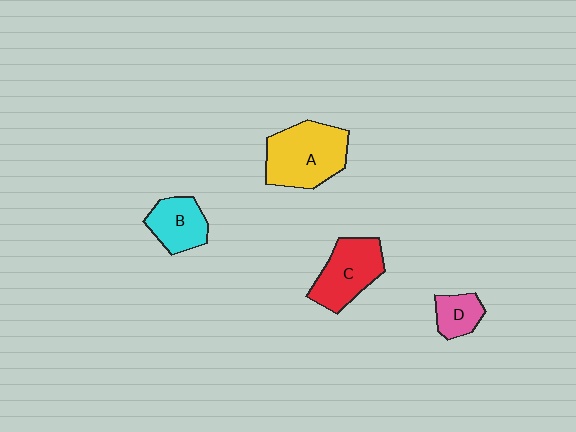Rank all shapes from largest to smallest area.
From largest to smallest: A (yellow), C (red), B (cyan), D (pink).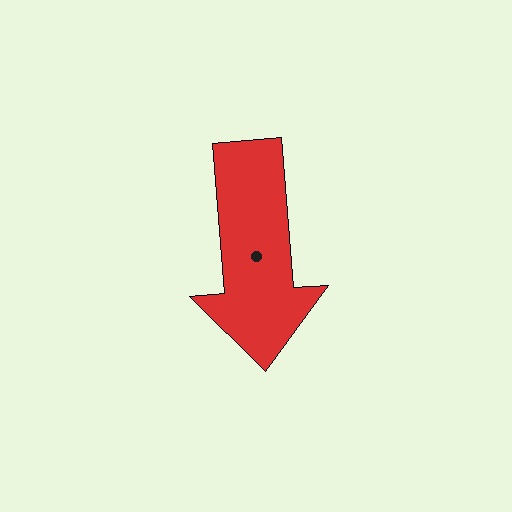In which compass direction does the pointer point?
South.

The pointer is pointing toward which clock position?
Roughly 6 o'clock.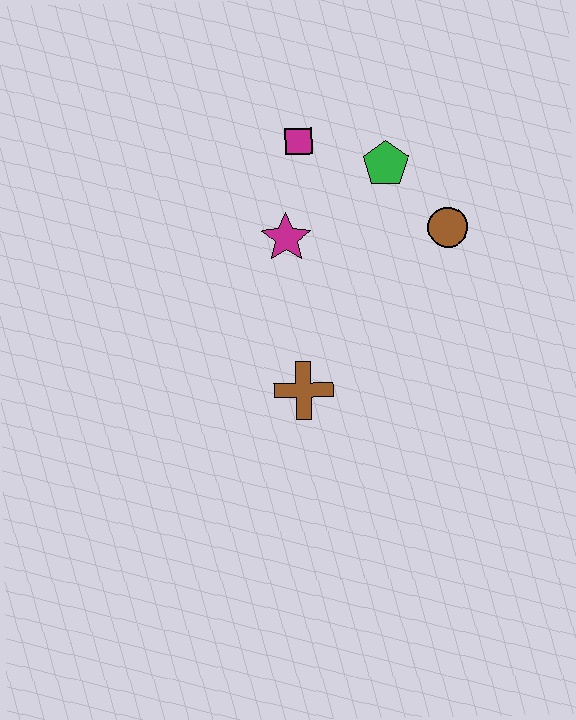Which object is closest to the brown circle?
The green pentagon is closest to the brown circle.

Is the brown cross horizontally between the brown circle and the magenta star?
Yes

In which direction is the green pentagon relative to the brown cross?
The green pentagon is above the brown cross.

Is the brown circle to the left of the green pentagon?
No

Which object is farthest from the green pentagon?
The brown cross is farthest from the green pentagon.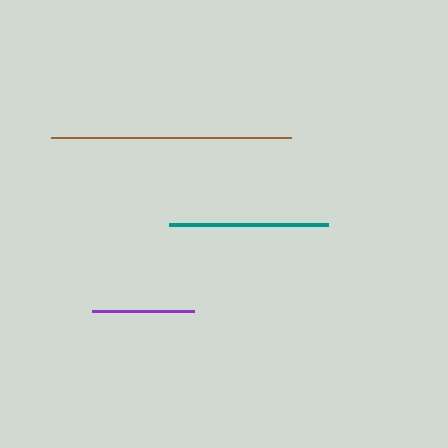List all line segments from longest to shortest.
From longest to shortest: brown, teal, purple.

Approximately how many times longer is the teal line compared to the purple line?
The teal line is approximately 1.6 times the length of the purple line.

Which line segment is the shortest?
The purple line is the shortest at approximately 102 pixels.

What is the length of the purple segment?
The purple segment is approximately 102 pixels long.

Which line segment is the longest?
The brown line is the longest at approximately 240 pixels.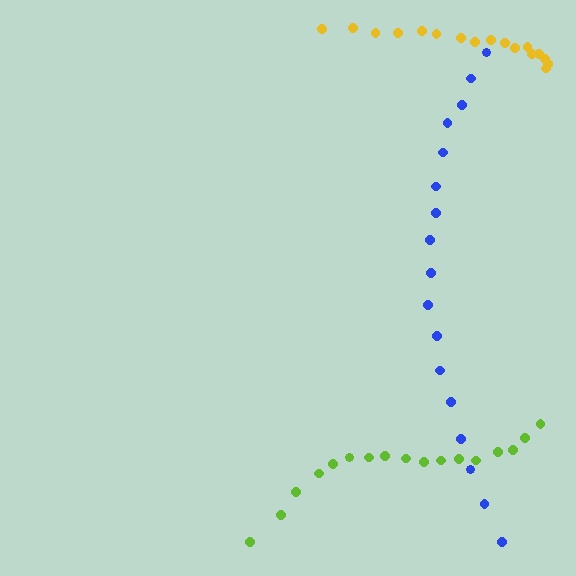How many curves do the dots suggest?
There are 3 distinct paths.